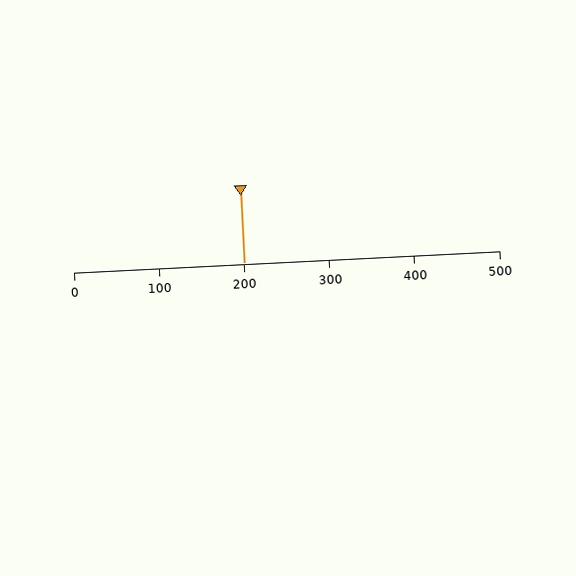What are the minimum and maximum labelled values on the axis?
The axis runs from 0 to 500.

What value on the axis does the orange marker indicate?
The marker indicates approximately 200.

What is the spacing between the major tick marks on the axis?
The major ticks are spaced 100 apart.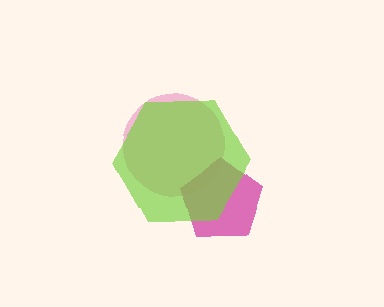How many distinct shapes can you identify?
There are 3 distinct shapes: a magenta pentagon, a pink circle, a lime hexagon.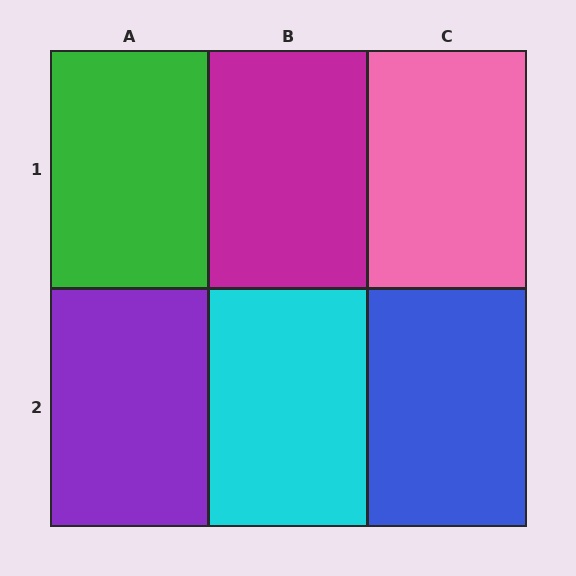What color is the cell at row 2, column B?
Cyan.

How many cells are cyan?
1 cell is cyan.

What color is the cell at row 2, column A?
Purple.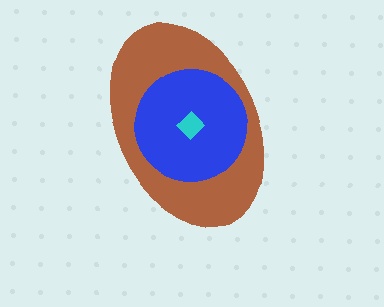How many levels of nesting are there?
3.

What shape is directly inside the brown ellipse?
The blue circle.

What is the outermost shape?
The brown ellipse.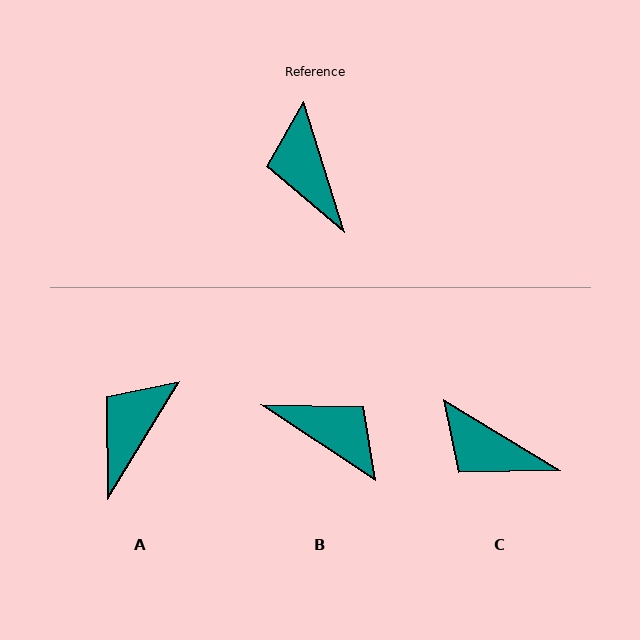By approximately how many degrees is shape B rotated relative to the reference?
Approximately 141 degrees clockwise.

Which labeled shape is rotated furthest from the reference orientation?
B, about 141 degrees away.